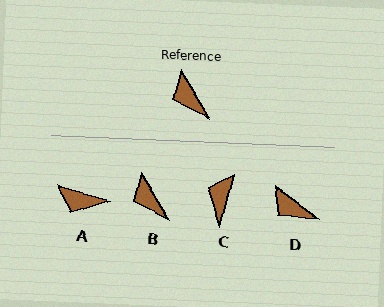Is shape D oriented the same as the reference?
No, it is off by about 22 degrees.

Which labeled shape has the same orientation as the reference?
B.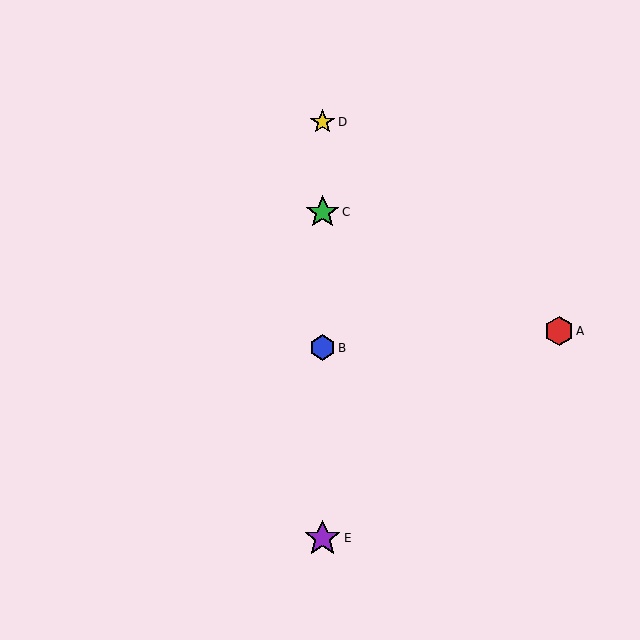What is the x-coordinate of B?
Object B is at x≈323.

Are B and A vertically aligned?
No, B is at x≈323 and A is at x≈559.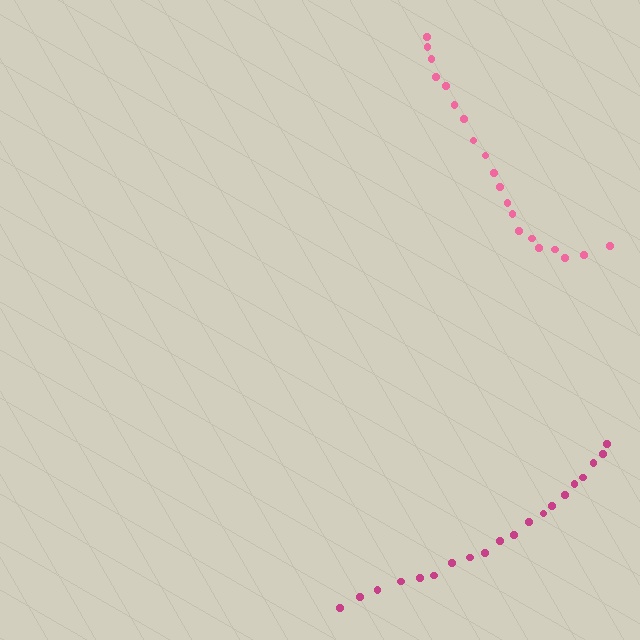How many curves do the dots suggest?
There are 2 distinct paths.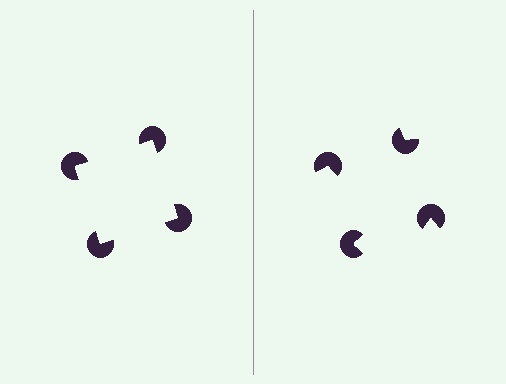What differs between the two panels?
The pac-man discs are positioned identically on both sides; only the wedge orientations differ. On the left they align to a square; on the right they are misaligned.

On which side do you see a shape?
An illusory square appears on the left side. On the right side the wedge cuts are rotated, so no coherent shape forms.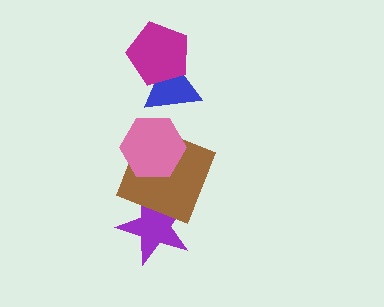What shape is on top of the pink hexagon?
The blue triangle is on top of the pink hexagon.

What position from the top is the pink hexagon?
The pink hexagon is 3rd from the top.